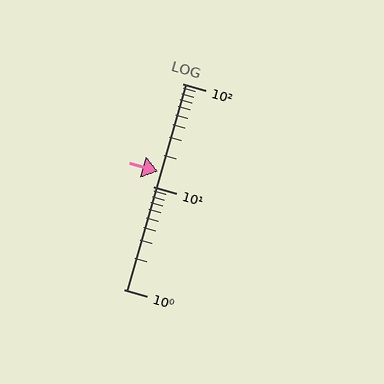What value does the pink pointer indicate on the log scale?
The pointer indicates approximately 14.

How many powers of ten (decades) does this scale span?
The scale spans 2 decades, from 1 to 100.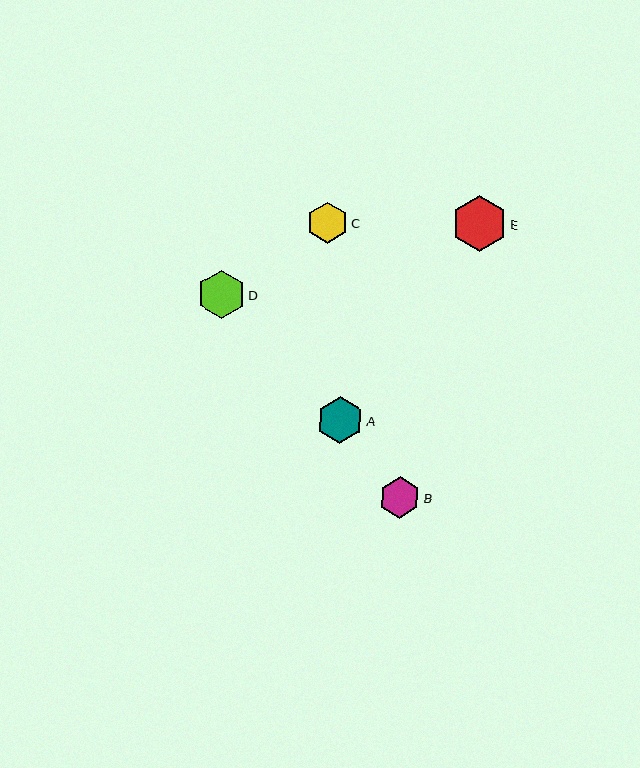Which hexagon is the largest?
Hexagon E is the largest with a size of approximately 56 pixels.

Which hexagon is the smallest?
Hexagon C is the smallest with a size of approximately 41 pixels.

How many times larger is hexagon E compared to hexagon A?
Hexagon E is approximately 1.2 times the size of hexagon A.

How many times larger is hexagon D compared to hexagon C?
Hexagon D is approximately 1.2 times the size of hexagon C.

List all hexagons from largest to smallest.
From largest to smallest: E, D, A, B, C.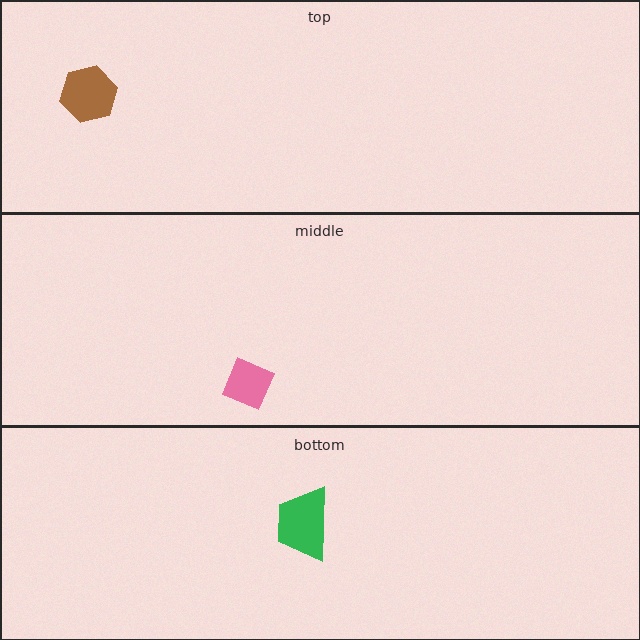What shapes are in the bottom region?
The green trapezoid.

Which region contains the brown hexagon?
The top region.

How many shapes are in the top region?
1.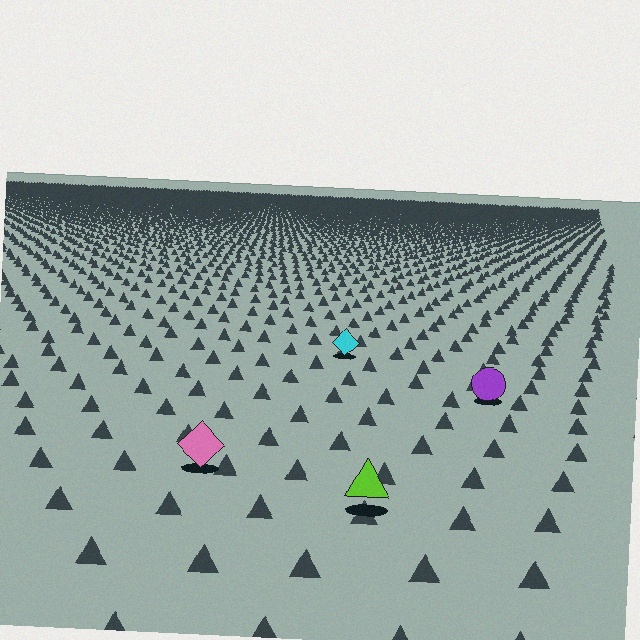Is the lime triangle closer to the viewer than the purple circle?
Yes. The lime triangle is closer — you can tell from the texture gradient: the ground texture is coarser near it.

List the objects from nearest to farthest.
From nearest to farthest: the lime triangle, the pink diamond, the purple circle, the cyan diamond.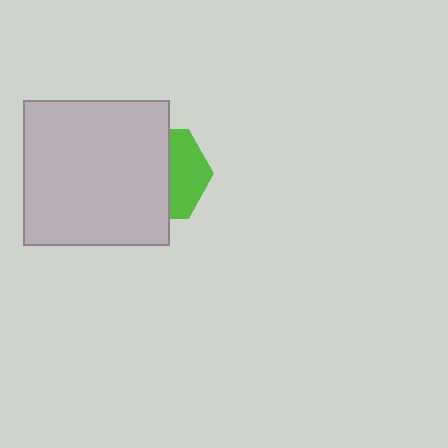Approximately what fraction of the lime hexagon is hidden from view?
Roughly 59% of the lime hexagon is hidden behind the light gray square.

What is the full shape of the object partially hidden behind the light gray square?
The partially hidden object is a lime hexagon.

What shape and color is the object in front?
The object in front is a light gray square.